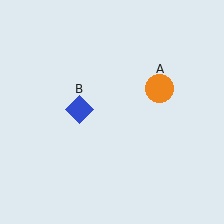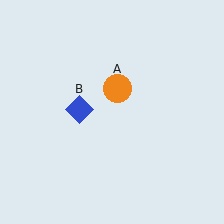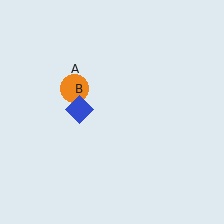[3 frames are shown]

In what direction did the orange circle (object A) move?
The orange circle (object A) moved left.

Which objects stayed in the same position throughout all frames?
Blue diamond (object B) remained stationary.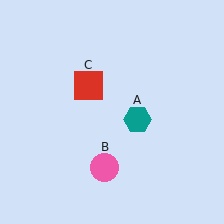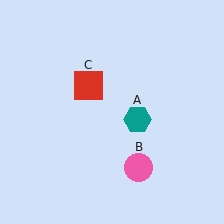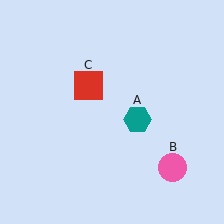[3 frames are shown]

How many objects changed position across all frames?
1 object changed position: pink circle (object B).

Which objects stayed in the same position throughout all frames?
Teal hexagon (object A) and red square (object C) remained stationary.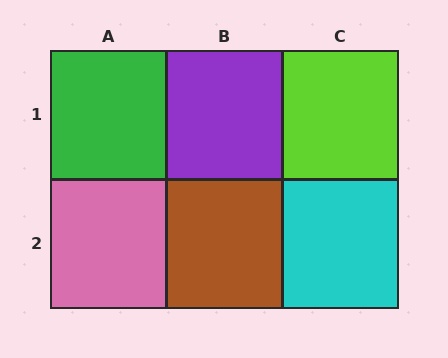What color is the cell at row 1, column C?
Lime.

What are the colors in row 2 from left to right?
Pink, brown, cyan.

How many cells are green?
1 cell is green.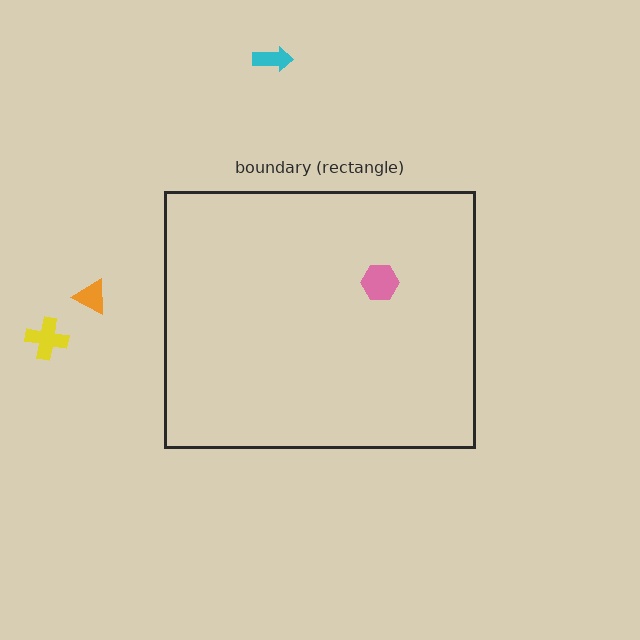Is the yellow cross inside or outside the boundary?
Outside.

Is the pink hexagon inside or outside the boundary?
Inside.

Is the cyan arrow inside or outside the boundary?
Outside.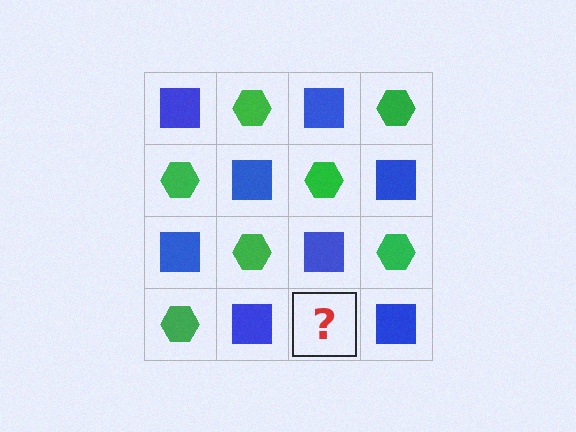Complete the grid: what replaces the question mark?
The question mark should be replaced with a green hexagon.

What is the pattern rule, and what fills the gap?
The rule is that it alternates blue square and green hexagon in a checkerboard pattern. The gap should be filled with a green hexagon.